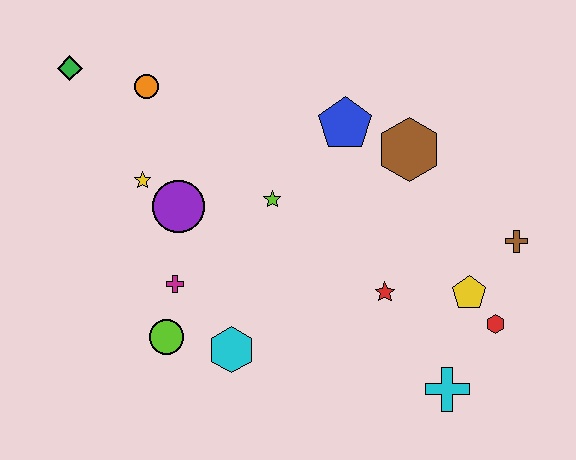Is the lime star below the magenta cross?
No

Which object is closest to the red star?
The yellow pentagon is closest to the red star.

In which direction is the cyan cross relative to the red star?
The cyan cross is below the red star.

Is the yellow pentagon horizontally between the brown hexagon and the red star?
No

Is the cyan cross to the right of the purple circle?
Yes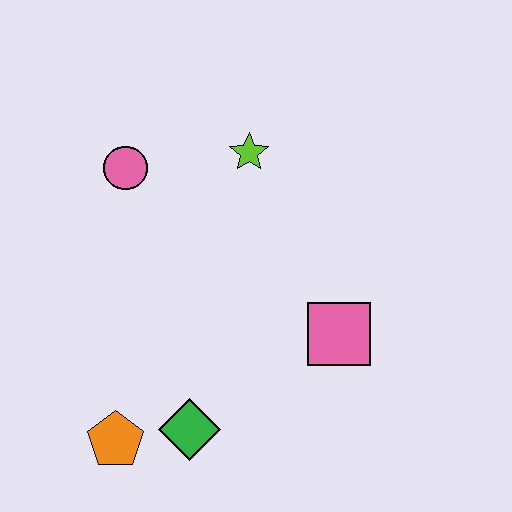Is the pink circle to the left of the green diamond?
Yes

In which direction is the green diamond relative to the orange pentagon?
The green diamond is to the right of the orange pentagon.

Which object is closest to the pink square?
The green diamond is closest to the pink square.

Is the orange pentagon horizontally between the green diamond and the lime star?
No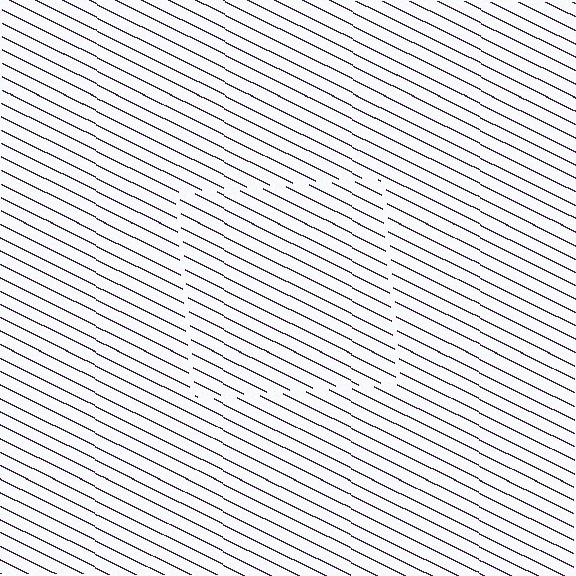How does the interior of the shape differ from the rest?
The interior of the shape contains the same grating, shifted by half a period — the contour is defined by the phase discontinuity where line-ends from the inner and outer gratings abut.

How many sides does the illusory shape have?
4 sides — the line-ends trace a square.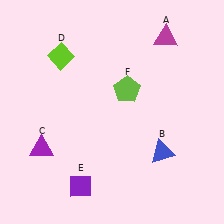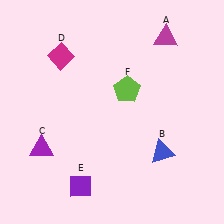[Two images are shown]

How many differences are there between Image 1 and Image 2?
There is 1 difference between the two images.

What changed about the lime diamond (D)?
In Image 1, D is lime. In Image 2, it changed to magenta.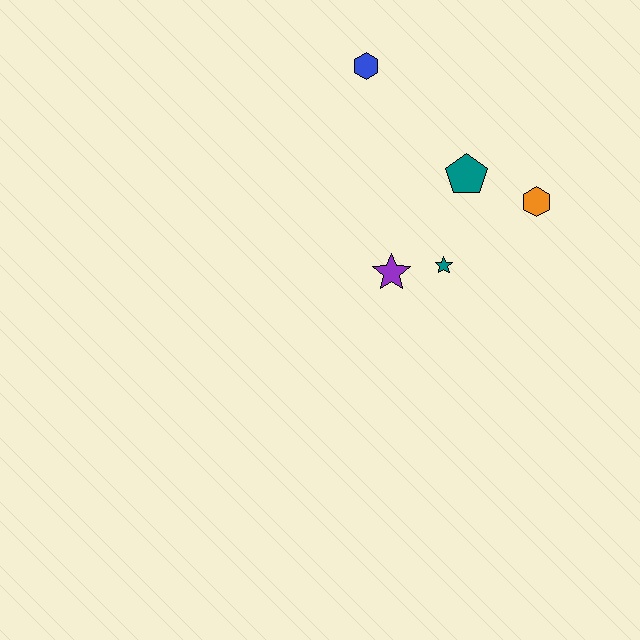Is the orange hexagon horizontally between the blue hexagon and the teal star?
No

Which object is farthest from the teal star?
The blue hexagon is farthest from the teal star.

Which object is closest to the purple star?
The teal star is closest to the purple star.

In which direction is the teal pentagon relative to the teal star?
The teal pentagon is above the teal star.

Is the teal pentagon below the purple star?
No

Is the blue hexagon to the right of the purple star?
No